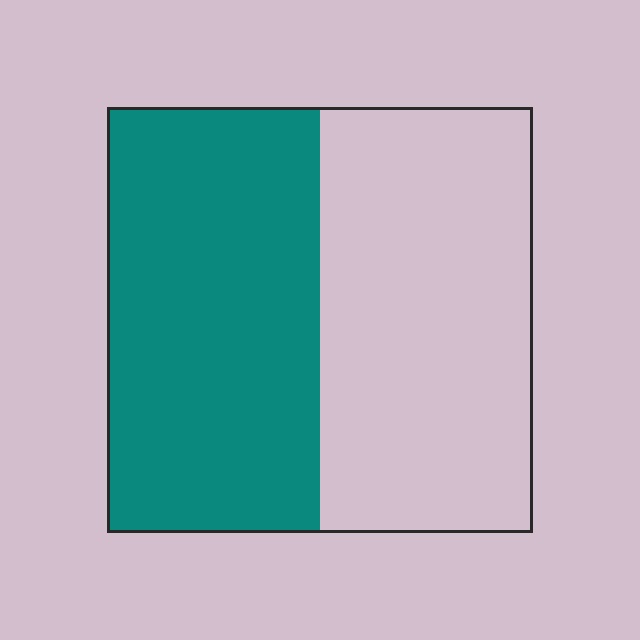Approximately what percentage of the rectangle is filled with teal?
Approximately 50%.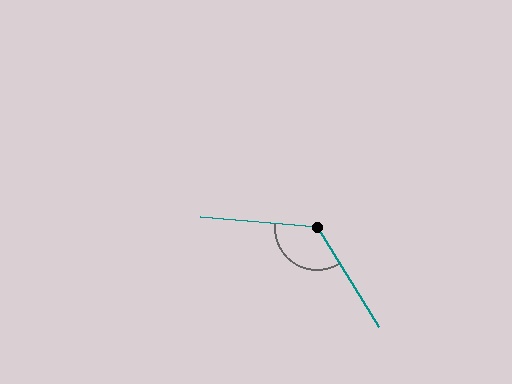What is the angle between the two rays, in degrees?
Approximately 127 degrees.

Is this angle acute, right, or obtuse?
It is obtuse.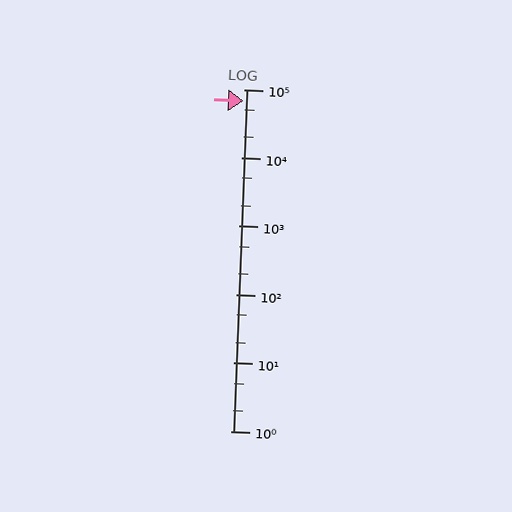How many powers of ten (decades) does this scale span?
The scale spans 5 decades, from 1 to 100000.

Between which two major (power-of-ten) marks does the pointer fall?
The pointer is between 10000 and 100000.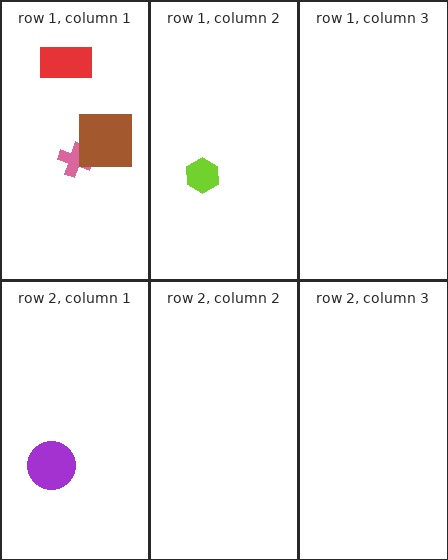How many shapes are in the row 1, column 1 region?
3.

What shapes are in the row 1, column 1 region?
The pink cross, the red rectangle, the brown square.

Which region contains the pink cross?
The row 1, column 1 region.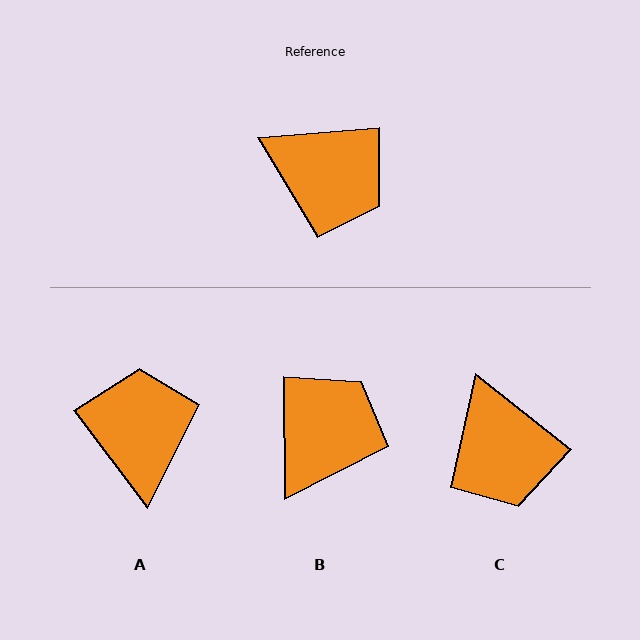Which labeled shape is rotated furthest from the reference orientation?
A, about 123 degrees away.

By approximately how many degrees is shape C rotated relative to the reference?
Approximately 43 degrees clockwise.